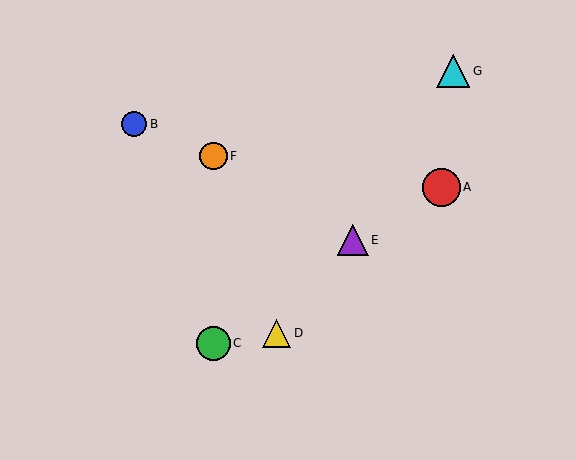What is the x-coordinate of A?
Object A is at x≈441.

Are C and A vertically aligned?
No, C is at x≈213 and A is at x≈441.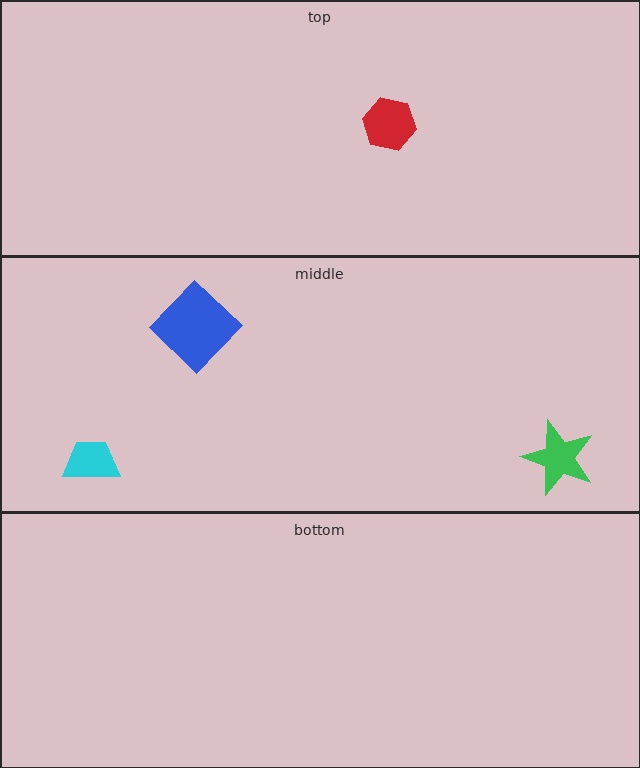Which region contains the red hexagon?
The top region.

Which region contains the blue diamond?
The middle region.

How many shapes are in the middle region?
3.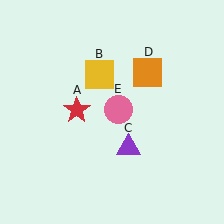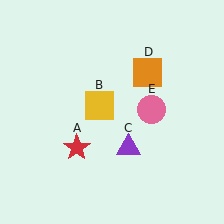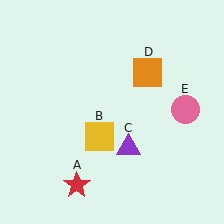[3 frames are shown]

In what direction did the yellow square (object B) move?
The yellow square (object B) moved down.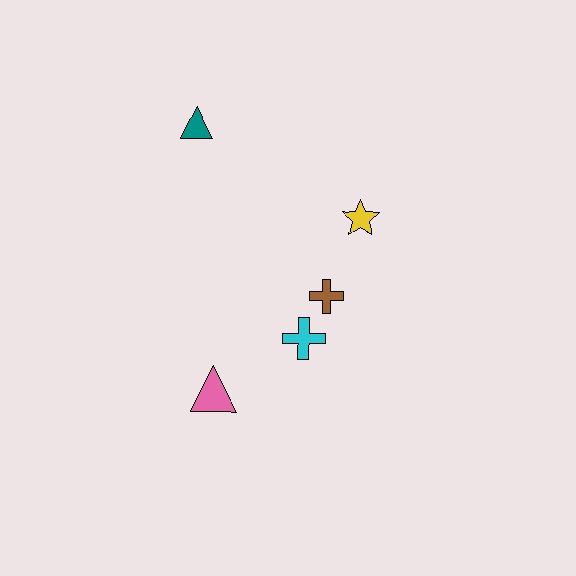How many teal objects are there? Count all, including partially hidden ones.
There is 1 teal object.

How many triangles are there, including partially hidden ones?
There are 2 triangles.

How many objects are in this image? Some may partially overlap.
There are 5 objects.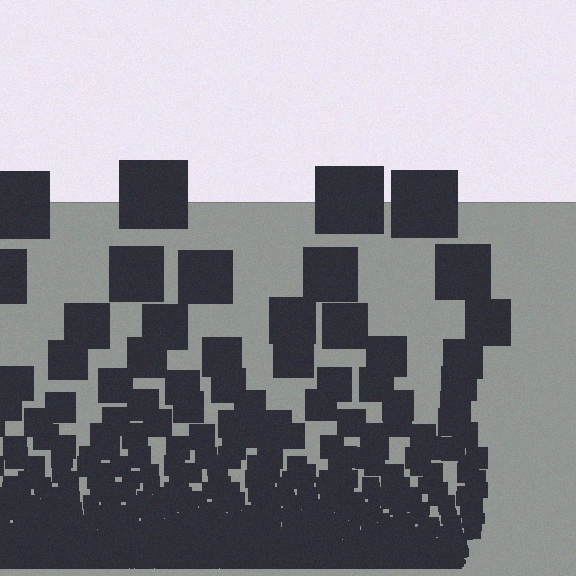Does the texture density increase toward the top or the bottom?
Density increases toward the bottom.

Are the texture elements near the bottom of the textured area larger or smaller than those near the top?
Smaller. The gradient is inverted — elements near the bottom are smaller and denser.